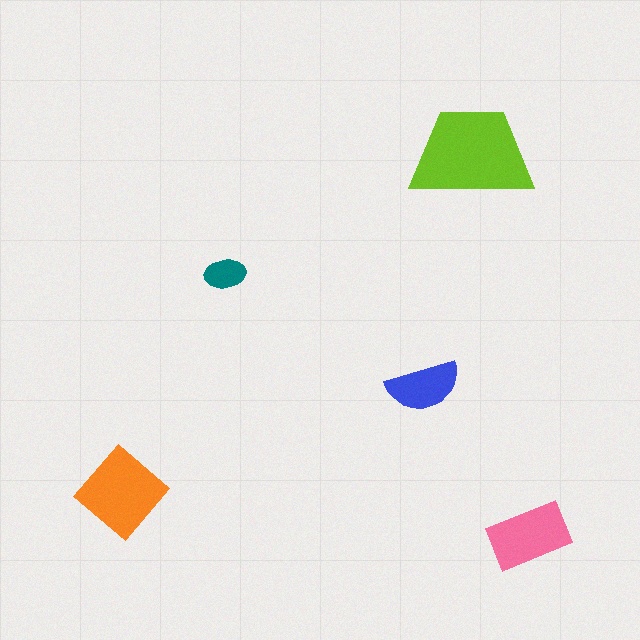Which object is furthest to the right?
The pink rectangle is rightmost.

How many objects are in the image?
There are 5 objects in the image.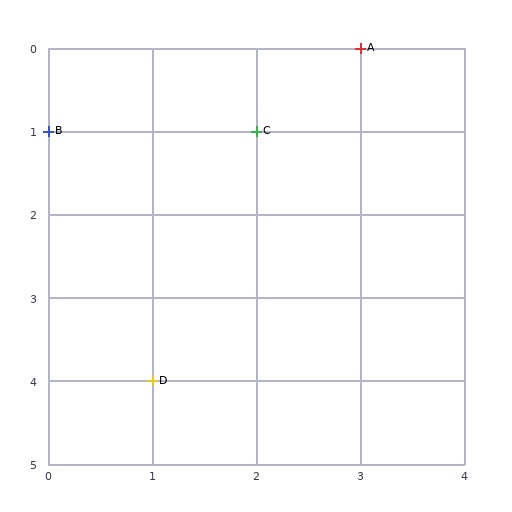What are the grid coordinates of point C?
Point C is at grid coordinates (2, 1).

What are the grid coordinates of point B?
Point B is at grid coordinates (0, 1).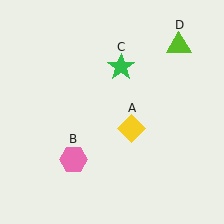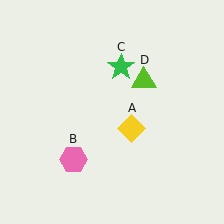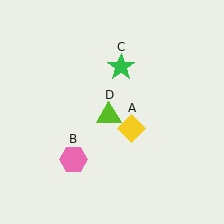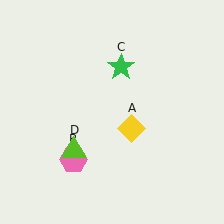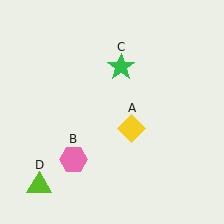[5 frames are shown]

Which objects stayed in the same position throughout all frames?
Yellow diamond (object A) and pink hexagon (object B) and green star (object C) remained stationary.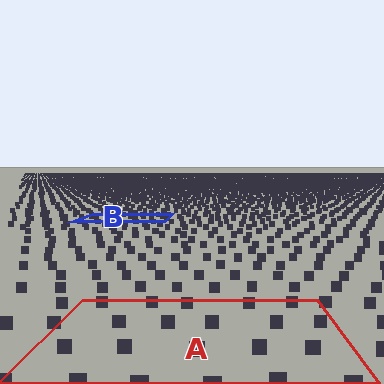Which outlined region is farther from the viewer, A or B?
Region B is farther from the viewer — the texture elements inside it appear smaller and more densely packed.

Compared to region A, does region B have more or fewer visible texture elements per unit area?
Region B has more texture elements per unit area — they are packed more densely because it is farther away.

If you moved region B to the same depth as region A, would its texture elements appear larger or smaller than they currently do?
They would appear larger. At a closer depth, the same texture elements are projected at a bigger on-screen size.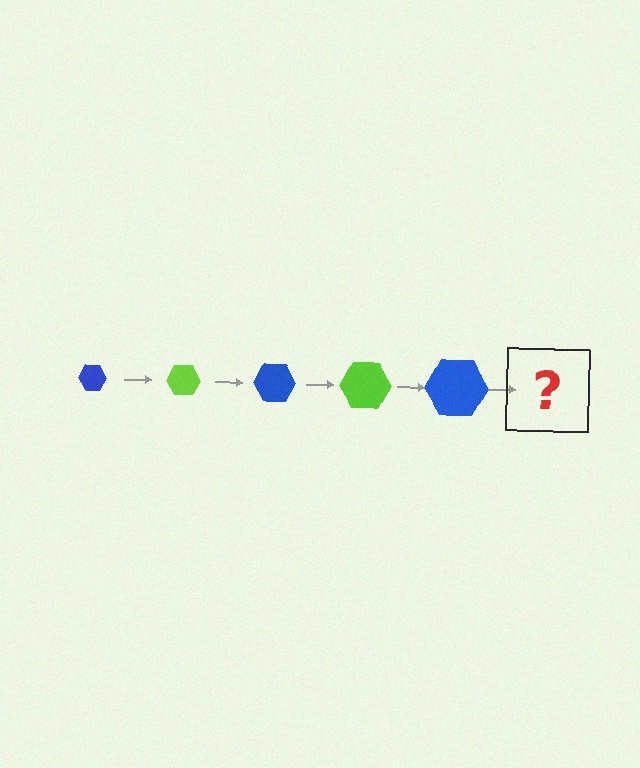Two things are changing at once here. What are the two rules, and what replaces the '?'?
The two rules are that the hexagon grows larger each step and the color cycles through blue and lime. The '?' should be a lime hexagon, larger than the previous one.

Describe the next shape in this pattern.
It should be a lime hexagon, larger than the previous one.